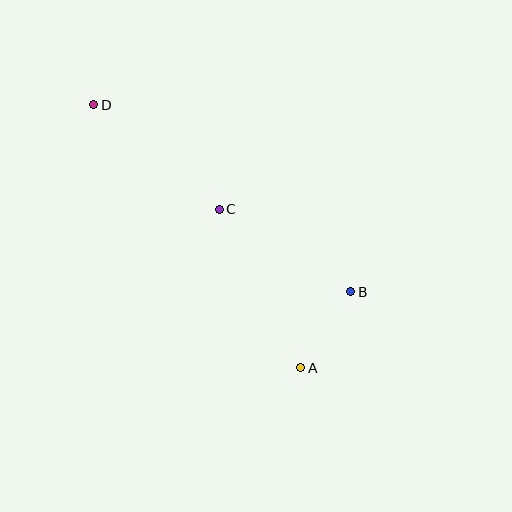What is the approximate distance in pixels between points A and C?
The distance between A and C is approximately 179 pixels.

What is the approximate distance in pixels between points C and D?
The distance between C and D is approximately 163 pixels.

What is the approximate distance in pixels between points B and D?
The distance between B and D is approximately 318 pixels.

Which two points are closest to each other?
Points A and B are closest to each other.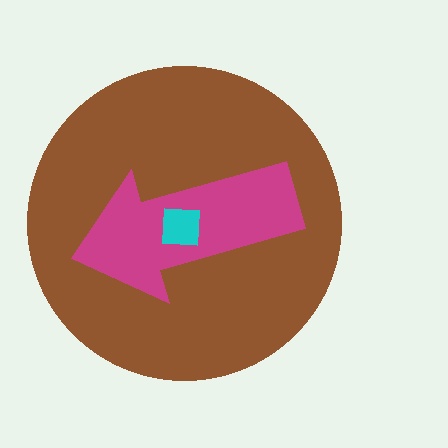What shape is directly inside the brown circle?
The magenta arrow.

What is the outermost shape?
The brown circle.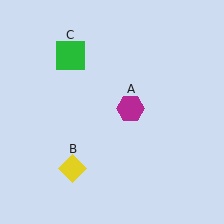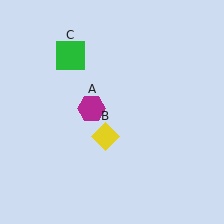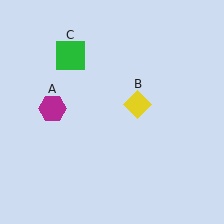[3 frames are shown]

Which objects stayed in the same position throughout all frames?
Green square (object C) remained stationary.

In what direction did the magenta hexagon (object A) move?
The magenta hexagon (object A) moved left.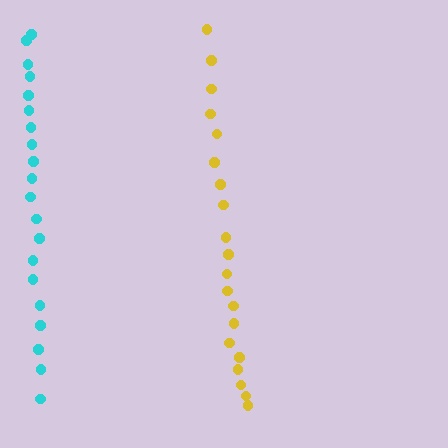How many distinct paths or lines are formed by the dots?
There are 2 distinct paths.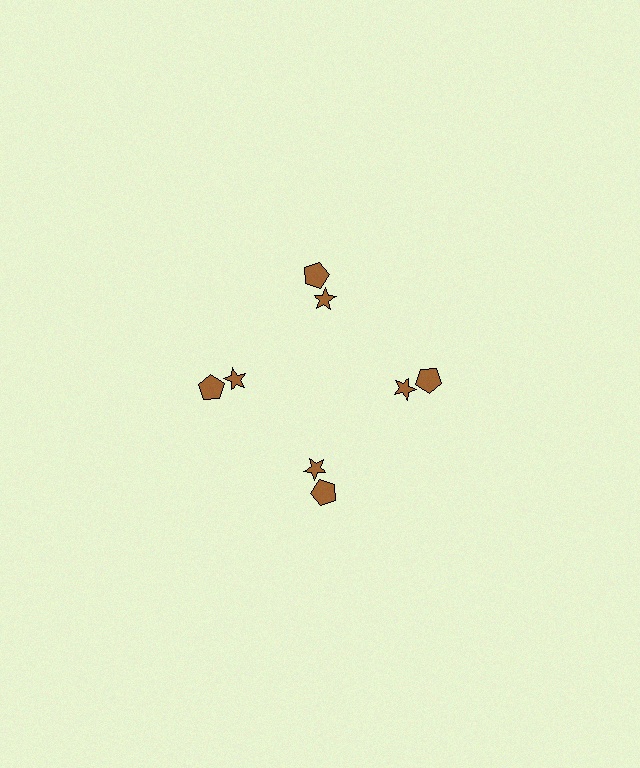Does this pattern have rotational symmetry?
Yes, this pattern has 4-fold rotational symmetry. It looks the same after rotating 90 degrees around the center.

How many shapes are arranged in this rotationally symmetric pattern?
There are 8 shapes, arranged in 4 groups of 2.